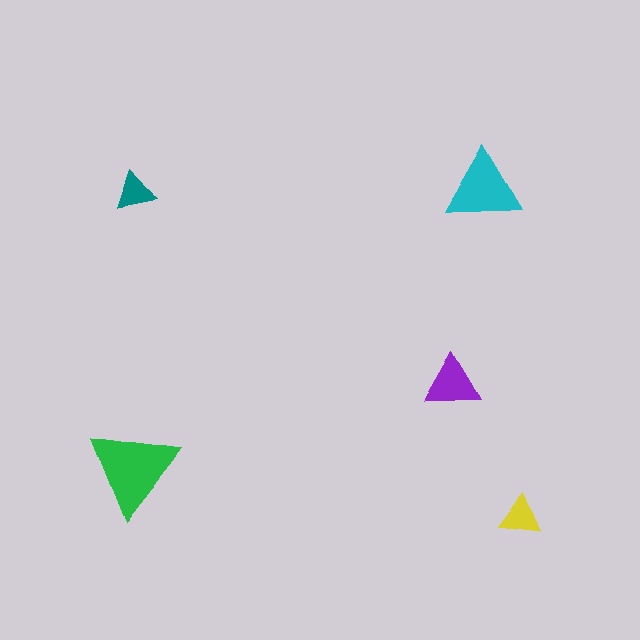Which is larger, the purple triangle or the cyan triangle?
The cyan one.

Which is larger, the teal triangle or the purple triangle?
The purple one.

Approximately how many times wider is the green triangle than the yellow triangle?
About 2 times wider.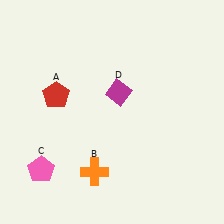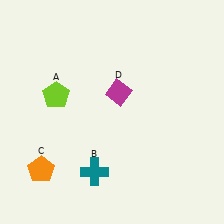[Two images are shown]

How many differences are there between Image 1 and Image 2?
There are 3 differences between the two images.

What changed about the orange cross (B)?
In Image 1, B is orange. In Image 2, it changed to teal.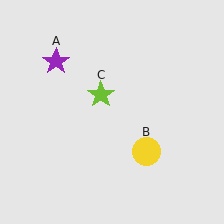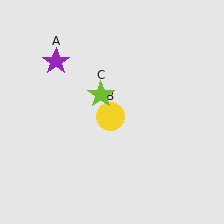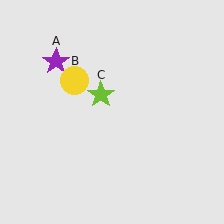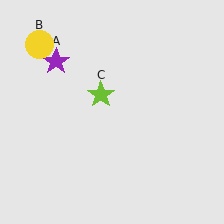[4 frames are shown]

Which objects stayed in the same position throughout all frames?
Purple star (object A) and lime star (object C) remained stationary.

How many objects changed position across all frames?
1 object changed position: yellow circle (object B).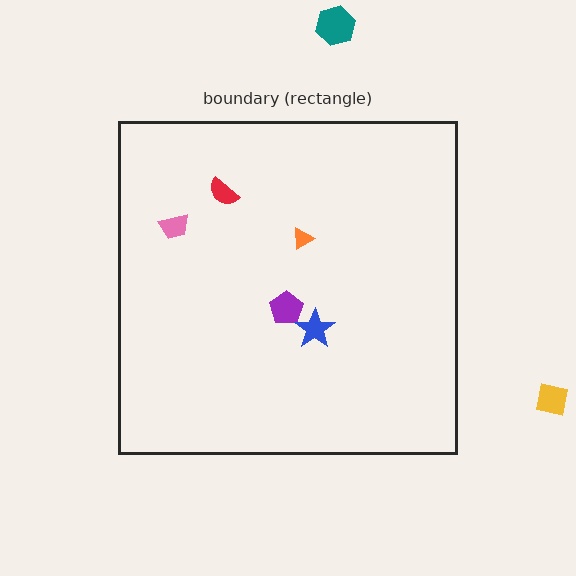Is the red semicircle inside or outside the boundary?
Inside.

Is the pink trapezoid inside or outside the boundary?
Inside.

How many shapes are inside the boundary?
5 inside, 2 outside.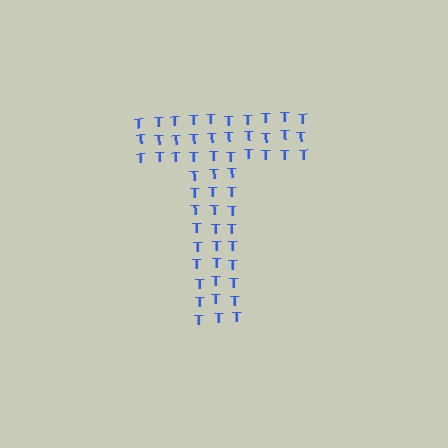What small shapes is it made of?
It is made of small letter T's.